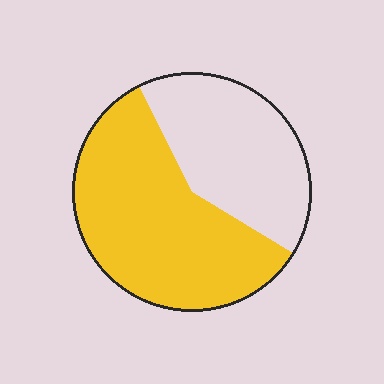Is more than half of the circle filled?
Yes.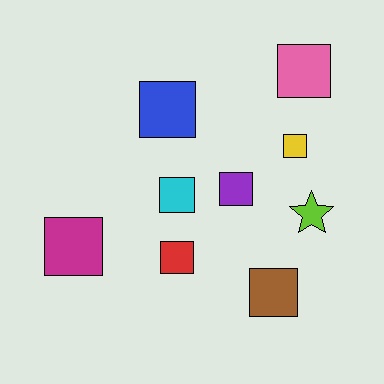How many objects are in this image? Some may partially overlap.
There are 9 objects.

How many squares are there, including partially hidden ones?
There are 8 squares.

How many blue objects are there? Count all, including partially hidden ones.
There is 1 blue object.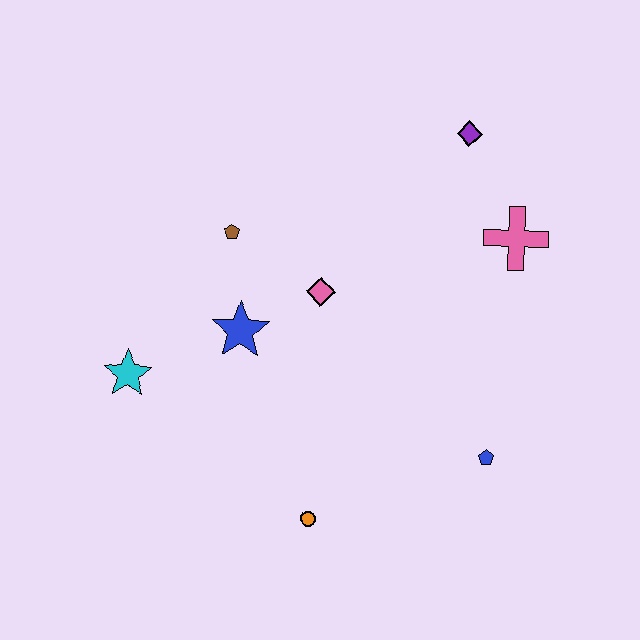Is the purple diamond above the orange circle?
Yes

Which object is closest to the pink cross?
The purple diamond is closest to the pink cross.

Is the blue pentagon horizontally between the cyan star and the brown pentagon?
No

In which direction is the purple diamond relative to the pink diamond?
The purple diamond is above the pink diamond.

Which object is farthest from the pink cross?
The cyan star is farthest from the pink cross.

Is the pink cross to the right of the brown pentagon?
Yes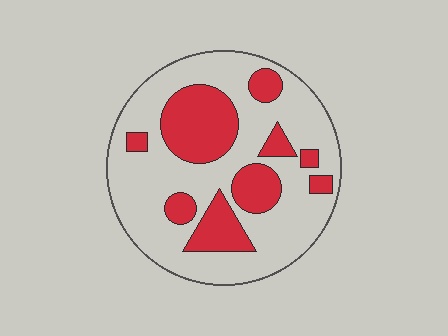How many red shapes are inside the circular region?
9.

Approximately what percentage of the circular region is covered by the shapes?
Approximately 30%.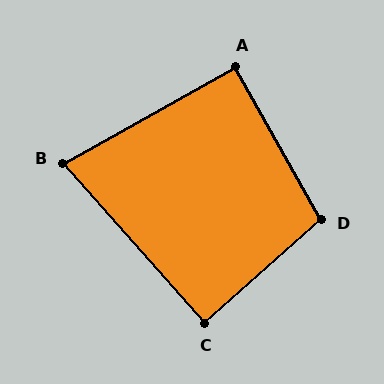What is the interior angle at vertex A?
Approximately 90 degrees (approximately right).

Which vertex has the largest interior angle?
D, at approximately 102 degrees.